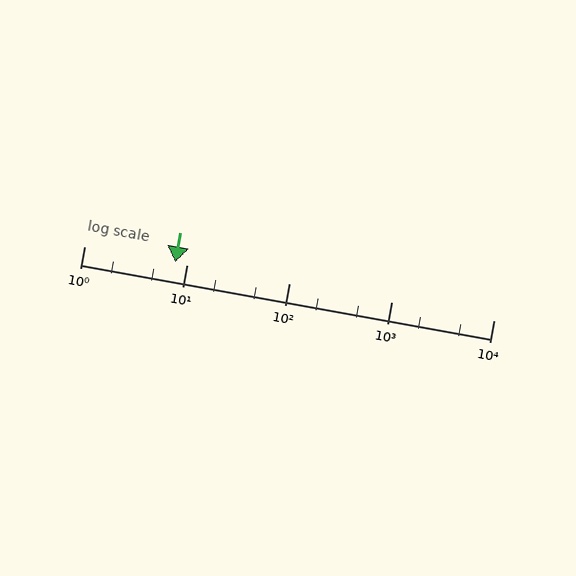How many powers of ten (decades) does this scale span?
The scale spans 4 decades, from 1 to 10000.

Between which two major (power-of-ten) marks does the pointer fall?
The pointer is between 1 and 10.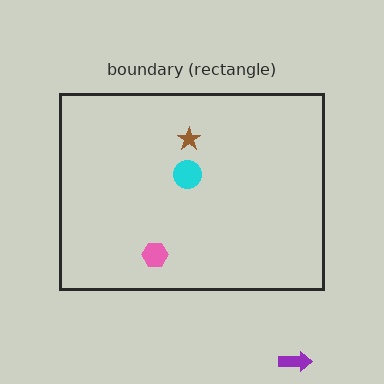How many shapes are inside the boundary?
3 inside, 1 outside.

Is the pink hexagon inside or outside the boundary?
Inside.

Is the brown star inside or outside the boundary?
Inside.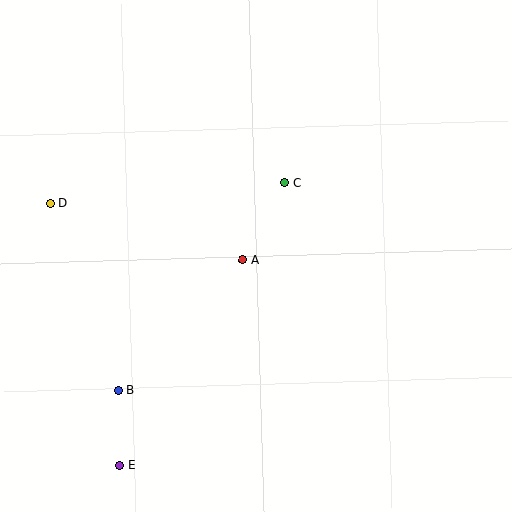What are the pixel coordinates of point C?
Point C is at (284, 183).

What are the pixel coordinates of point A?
Point A is at (243, 260).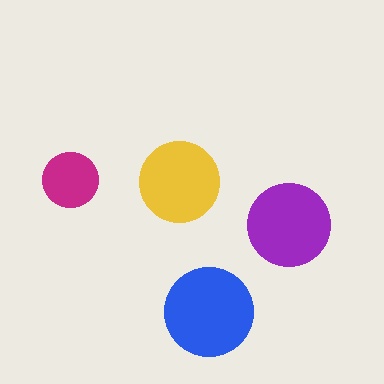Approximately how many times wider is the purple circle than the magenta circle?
About 1.5 times wider.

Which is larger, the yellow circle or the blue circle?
The blue one.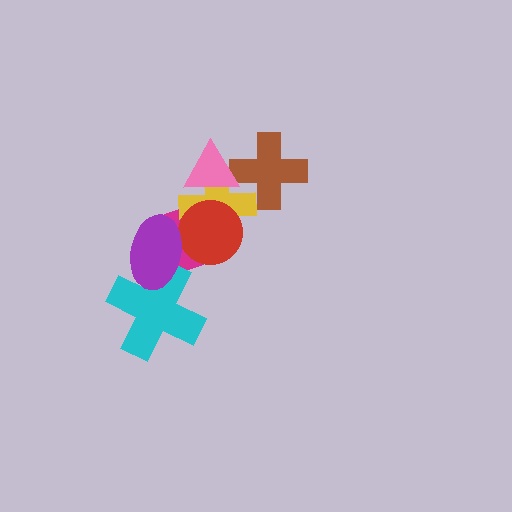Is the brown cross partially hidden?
Yes, it is partially covered by another shape.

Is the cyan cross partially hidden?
Yes, it is partially covered by another shape.